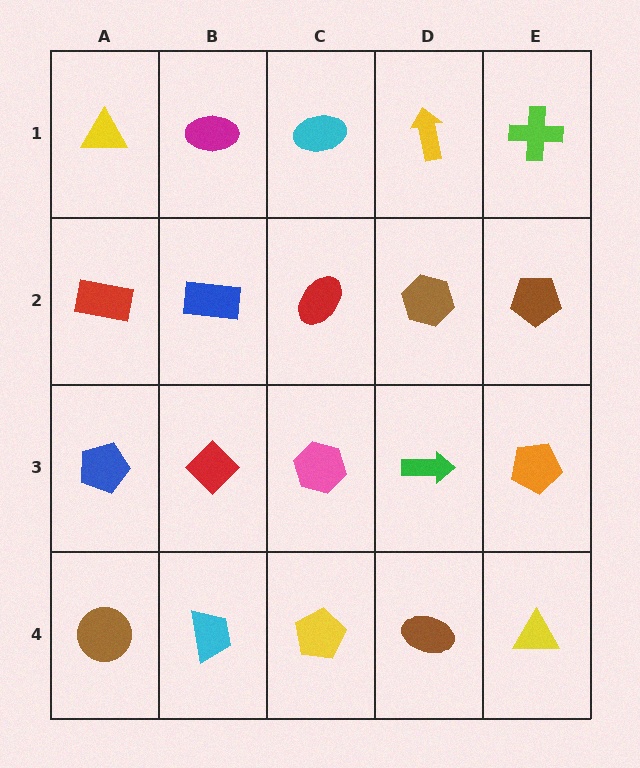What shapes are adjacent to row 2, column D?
A yellow arrow (row 1, column D), a green arrow (row 3, column D), a red ellipse (row 2, column C), a brown pentagon (row 2, column E).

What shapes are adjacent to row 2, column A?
A yellow triangle (row 1, column A), a blue pentagon (row 3, column A), a blue rectangle (row 2, column B).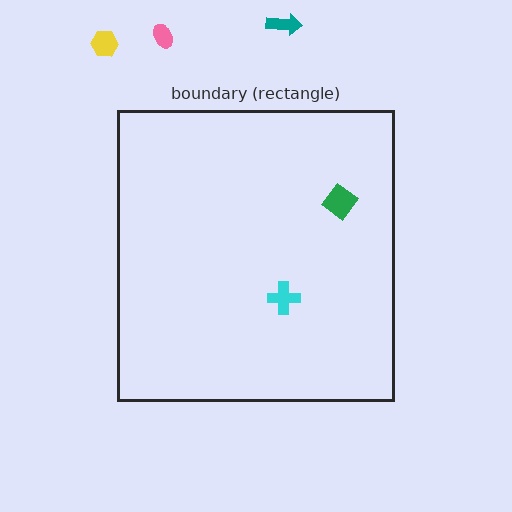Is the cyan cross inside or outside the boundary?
Inside.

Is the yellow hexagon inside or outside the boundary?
Outside.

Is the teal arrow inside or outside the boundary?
Outside.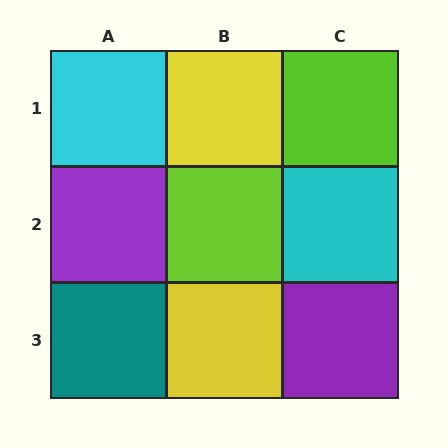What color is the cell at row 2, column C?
Cyan.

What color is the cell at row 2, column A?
Purple.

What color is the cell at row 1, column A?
Cyan.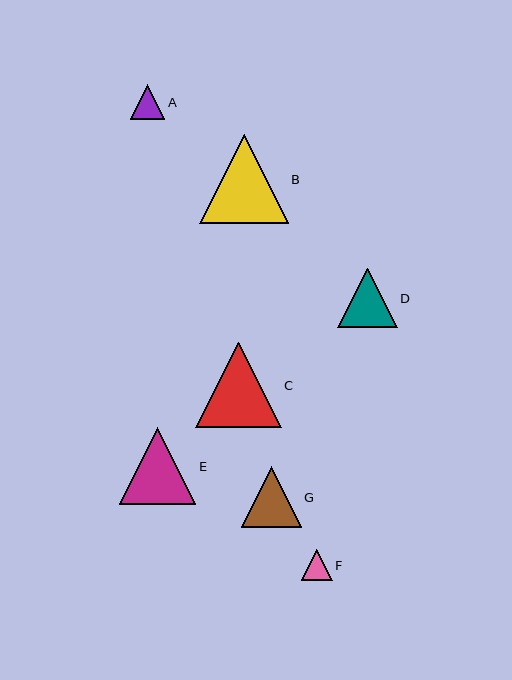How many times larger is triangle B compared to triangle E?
Triangle B is approximately 1.1 times the size of triangle E.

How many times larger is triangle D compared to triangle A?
Triangle D is approximately 1.7 times the size of triangle A.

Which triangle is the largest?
Triangle B is the largest with a size of approximately 88 pixels.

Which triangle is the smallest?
Triangle F is the smallest with a size of approximately 31 pixels.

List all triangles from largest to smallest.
From largest to smallest: B, C, E, G, D, A, F.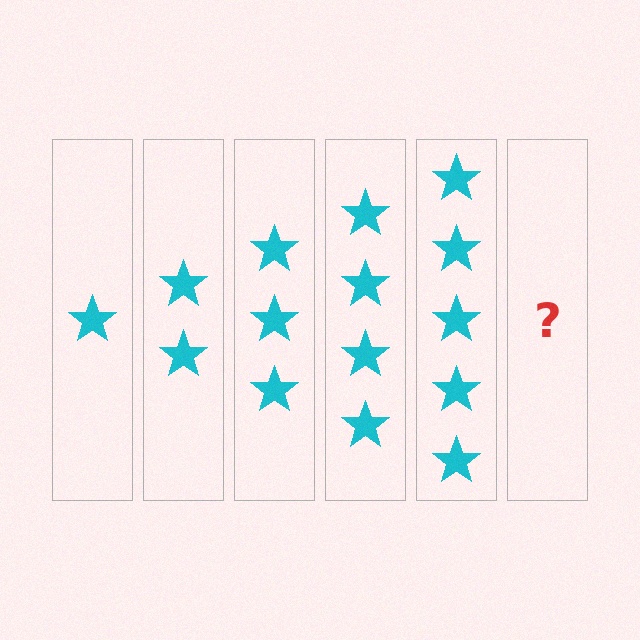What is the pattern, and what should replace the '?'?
The pattern is that each step adds one more star. The '?' should be 6 stars.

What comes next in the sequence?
The next element should be 6 stars.